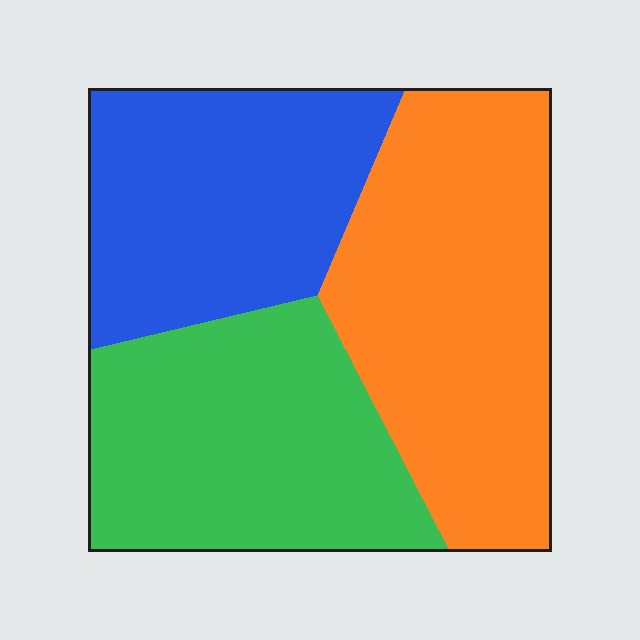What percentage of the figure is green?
Green covers 32% of the figure.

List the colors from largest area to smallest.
From largest to smallest: orange, green, blue.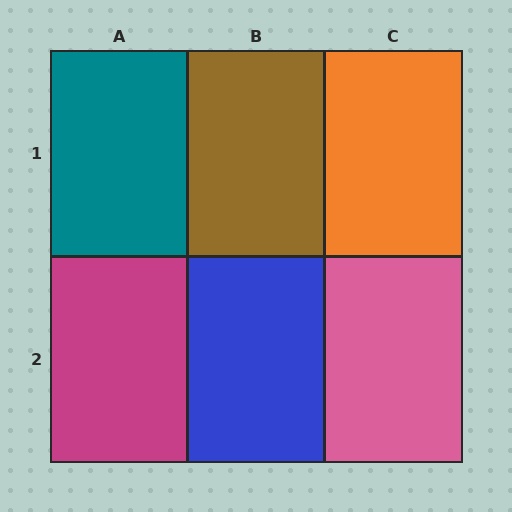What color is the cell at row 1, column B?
Brown.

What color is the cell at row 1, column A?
Teal.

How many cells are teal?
1 cell is teal.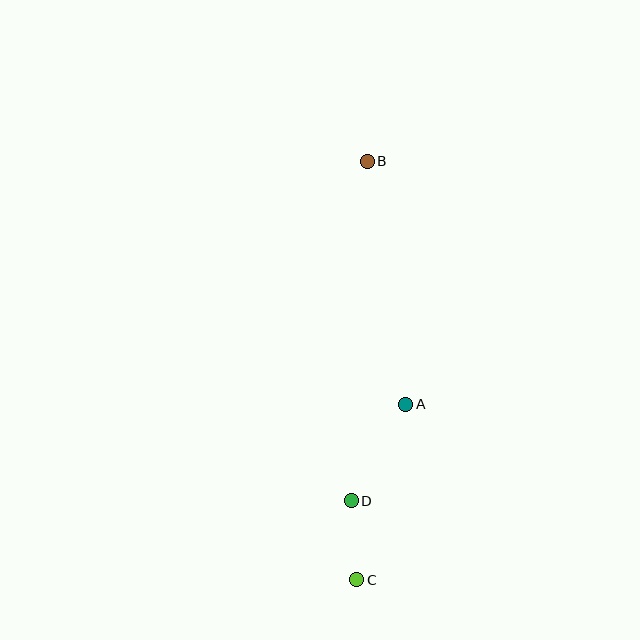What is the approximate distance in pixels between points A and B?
The distance between A and B is approximately 246 pixels.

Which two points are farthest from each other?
Points B and C are farthest from each other.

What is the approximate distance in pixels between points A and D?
The distance between A and D is approximately 110 pixels.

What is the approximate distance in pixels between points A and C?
The distance between A and C is approximately 182 pixels.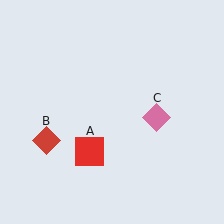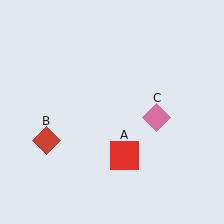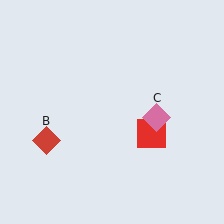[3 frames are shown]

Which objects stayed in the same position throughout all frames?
Red diamond (object B) and pink diamond (object C) remained stationary.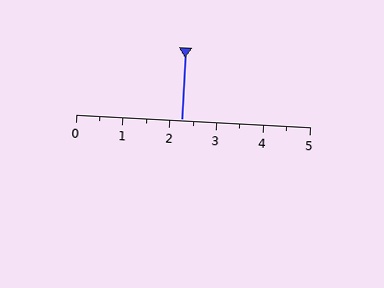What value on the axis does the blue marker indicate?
The marker indicates approximately 2.2.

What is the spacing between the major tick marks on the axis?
The major ticks are spaced 1 apart.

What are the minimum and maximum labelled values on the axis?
The axis runs from 0 to 5.